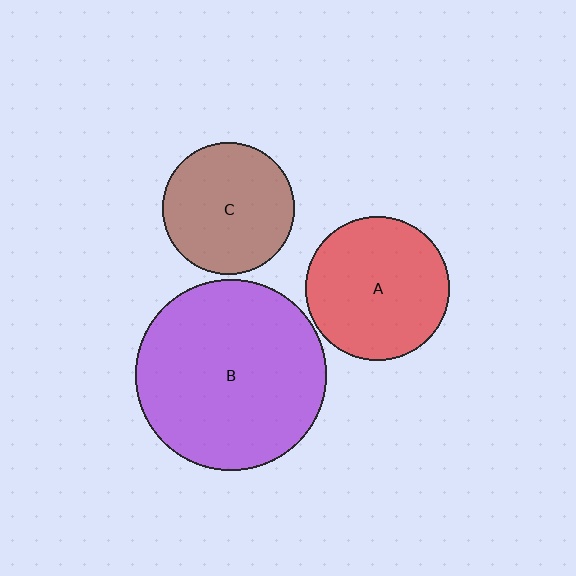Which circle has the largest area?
Circle B (purple).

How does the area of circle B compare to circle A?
Approximately 1.8 times.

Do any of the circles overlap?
No, none of the circles overlap.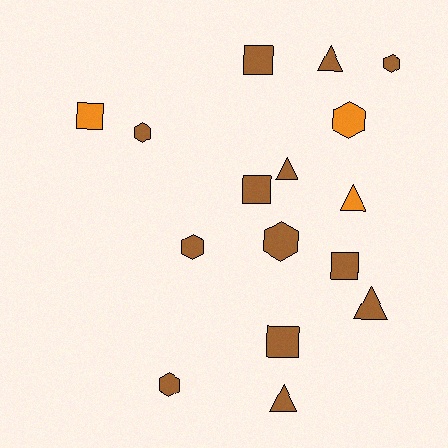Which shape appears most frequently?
Hexagon, with 6 objects.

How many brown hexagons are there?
There are 5 brown hexagons.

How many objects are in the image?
There are 16 objects.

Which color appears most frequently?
Brown, with 13 objects.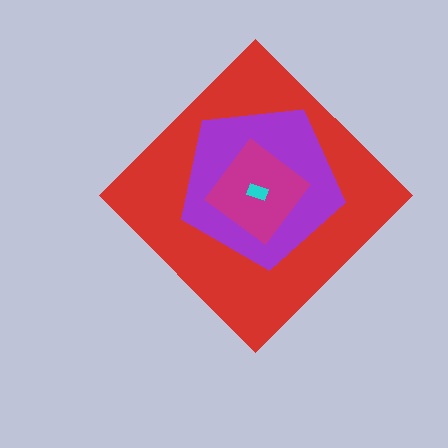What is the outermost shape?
The red diamond.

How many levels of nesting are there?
4.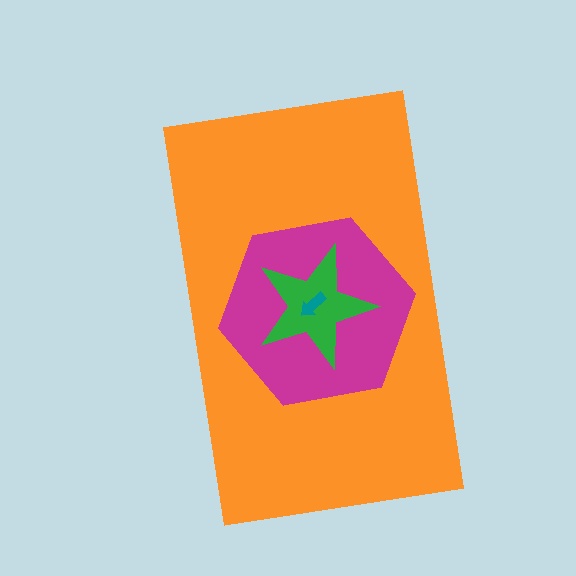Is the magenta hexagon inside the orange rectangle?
Yes.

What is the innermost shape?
The teal arrow.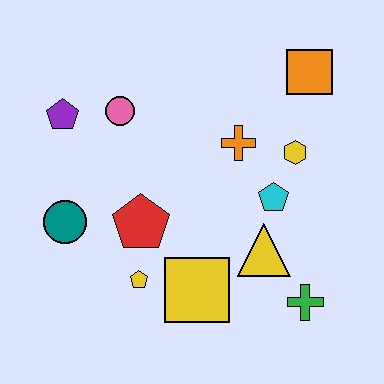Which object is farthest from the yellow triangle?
The purple pentagon is farthest from the yellow triangle.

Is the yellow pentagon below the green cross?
No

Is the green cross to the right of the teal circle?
Yes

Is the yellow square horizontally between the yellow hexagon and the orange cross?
No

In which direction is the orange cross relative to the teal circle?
The orange cross is to the right of the teal circle.